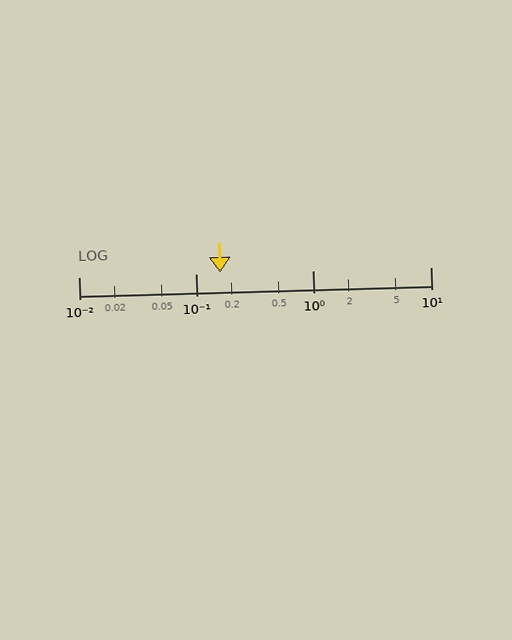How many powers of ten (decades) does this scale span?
The scale spans 3 decades, from 0.01 to 10.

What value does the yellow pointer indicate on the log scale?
The pointer indicates approximately 0.16.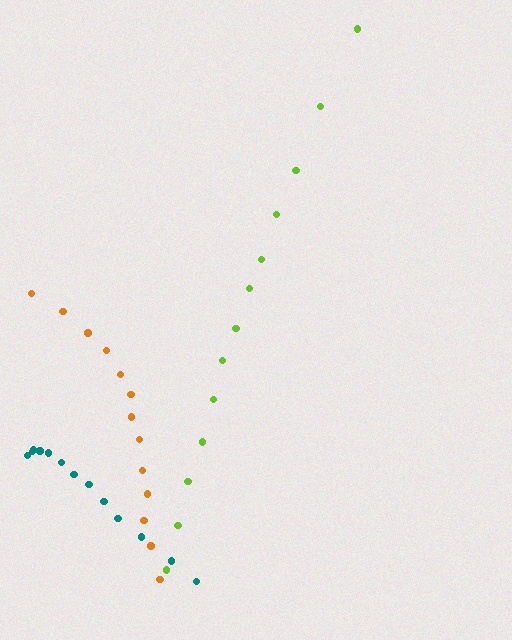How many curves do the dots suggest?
There are 3 distinct paths.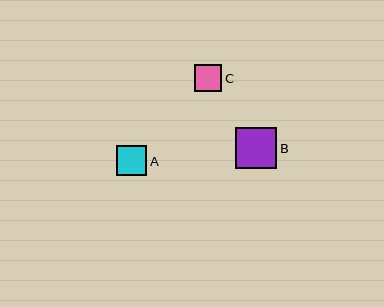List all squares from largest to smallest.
From largest to smallest: B, A, C.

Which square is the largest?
Square B is the largest with a size of approximately 41 pixels.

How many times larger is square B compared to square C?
Square B is approximately 1.5 times the size of square C.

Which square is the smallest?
Square C is the smallest with a size of approximately 27 pixels.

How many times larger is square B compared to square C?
Square B is approximately 1.5 times the size of square C.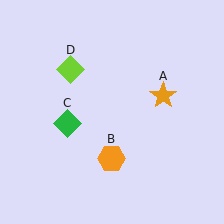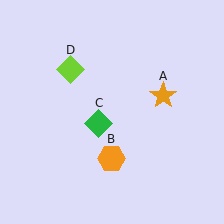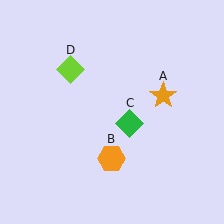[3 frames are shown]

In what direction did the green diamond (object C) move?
The green diamond (object C) moved right.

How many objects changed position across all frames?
1 object changed position: green diamond (object C).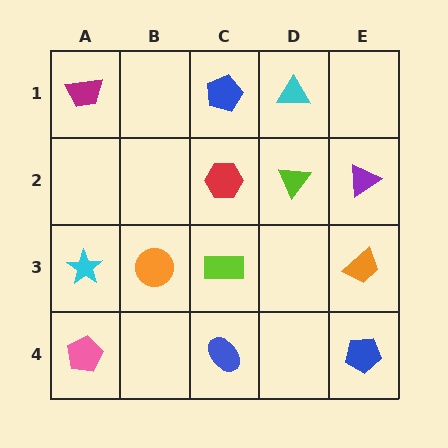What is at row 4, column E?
A blue pentagon.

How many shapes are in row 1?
3 shapes.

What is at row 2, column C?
A red hexagon.